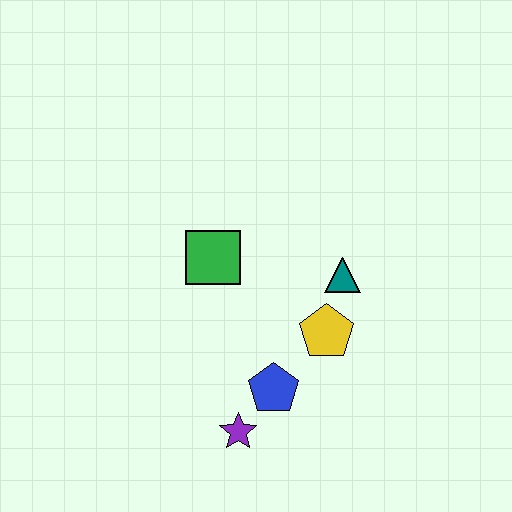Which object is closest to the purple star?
The blue pentagon is closest to the purple star.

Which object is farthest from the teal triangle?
The purple star is farthest from the teal triangle.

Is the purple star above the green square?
No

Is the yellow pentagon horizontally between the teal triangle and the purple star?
Yes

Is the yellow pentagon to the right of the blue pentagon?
Yes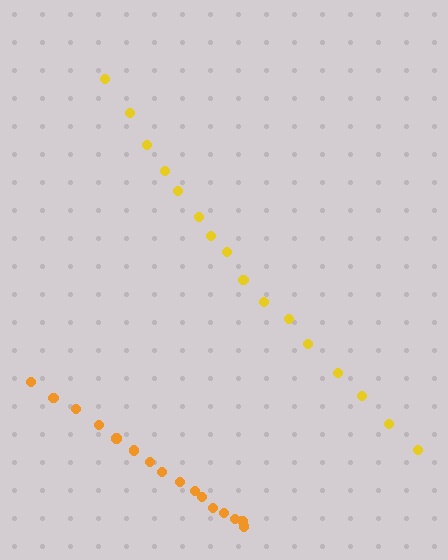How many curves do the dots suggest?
There are 2 distinct paths.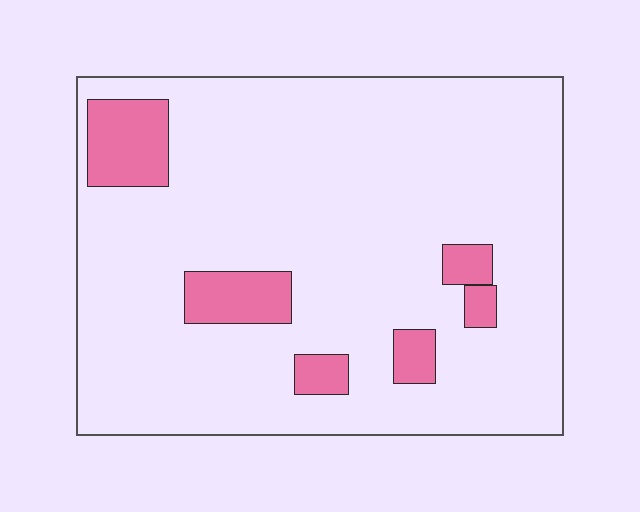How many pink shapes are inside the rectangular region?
6.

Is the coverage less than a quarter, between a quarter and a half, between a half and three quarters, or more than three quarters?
Less than a quarter.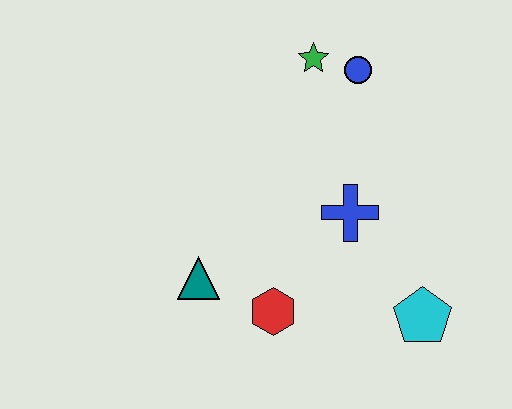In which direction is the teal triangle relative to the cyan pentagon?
The teal triangle is to the left of the cyan pentagon.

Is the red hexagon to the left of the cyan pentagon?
Yes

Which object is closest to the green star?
The blue circle is closest to the green star.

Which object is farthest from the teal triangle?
The blue circle is farthest from the teal triangle.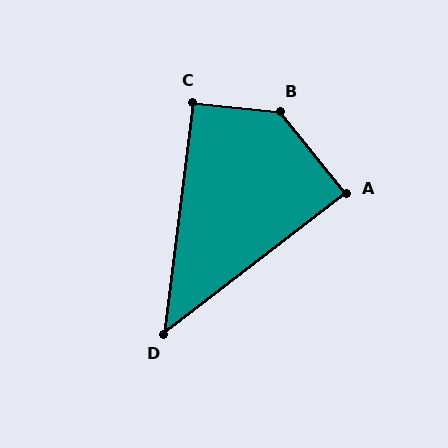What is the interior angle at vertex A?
Approximately 89 degrees (approximately right).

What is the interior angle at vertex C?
Approximately 91 degrees (approximately right).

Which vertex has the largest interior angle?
B, at approximately 135 degrees.